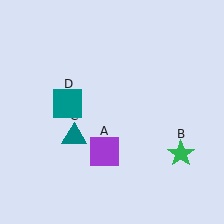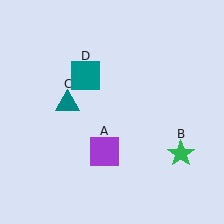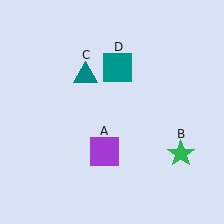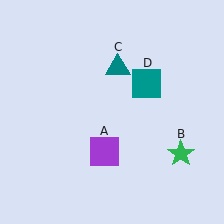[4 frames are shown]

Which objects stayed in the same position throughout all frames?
Purple square (object A) and green star (object B) remained stationary.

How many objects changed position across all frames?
2 objects changed position: teal triangle (object C), teal square (object D).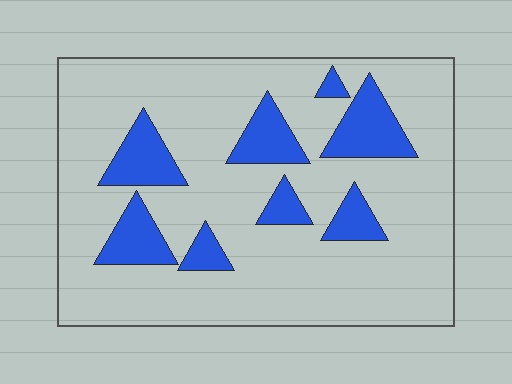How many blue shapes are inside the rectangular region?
8.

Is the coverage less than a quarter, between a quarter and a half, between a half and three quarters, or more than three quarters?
Less than a quarter.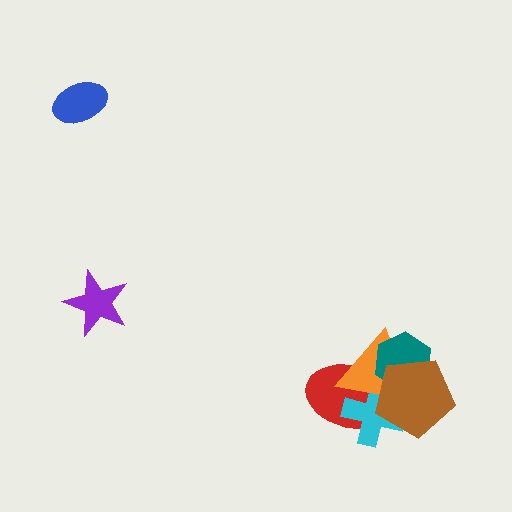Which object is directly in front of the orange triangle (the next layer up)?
The teal hexagon is directly in front of the orange triangle.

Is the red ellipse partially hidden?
Yes, it is partially covered by another shape.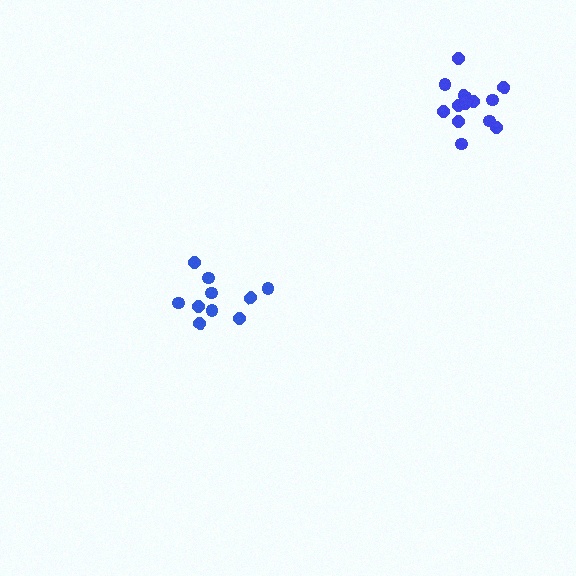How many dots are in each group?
Group 1: 10 dots, Group 2: 14 dots (24 total).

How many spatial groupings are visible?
There are 2 spatial groupings.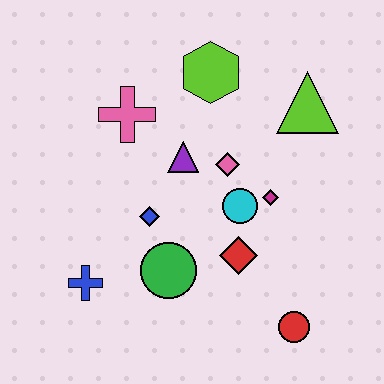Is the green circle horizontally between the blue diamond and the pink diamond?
Yes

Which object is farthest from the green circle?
The lime triangle is farthest from the green circle.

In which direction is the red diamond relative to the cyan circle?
The red diamond is below the cyan circle.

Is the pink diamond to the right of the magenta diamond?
No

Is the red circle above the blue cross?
No